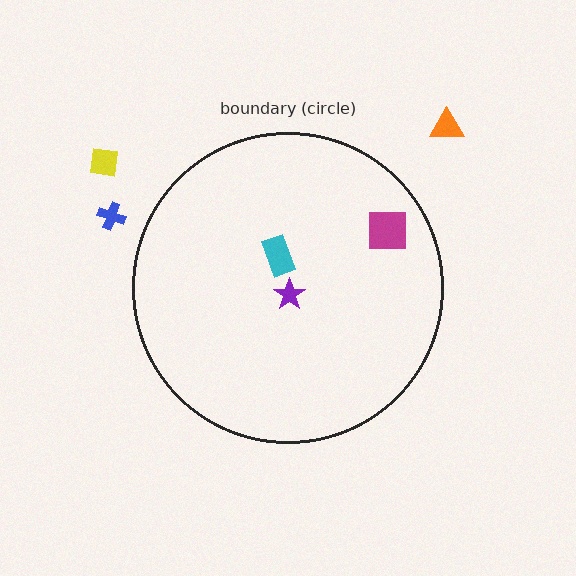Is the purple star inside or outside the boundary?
Inside.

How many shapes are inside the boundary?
3 inside, 3 outside.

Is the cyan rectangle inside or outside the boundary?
Inside.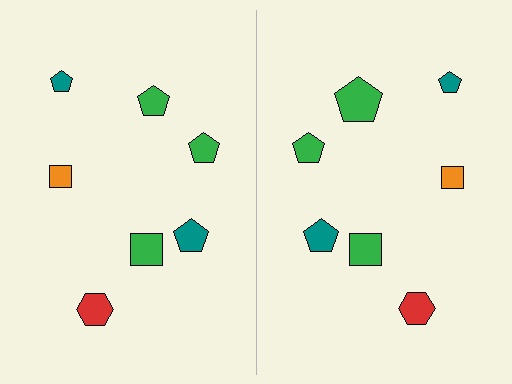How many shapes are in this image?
There are 14 shapes in this image.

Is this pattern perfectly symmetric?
No, the pattern is not perfectly symmetric. The green pentagon on the right side has a different size than its mirror counterpart.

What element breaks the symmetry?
The green pentagon on the right side has a different size than its mirror counterpart.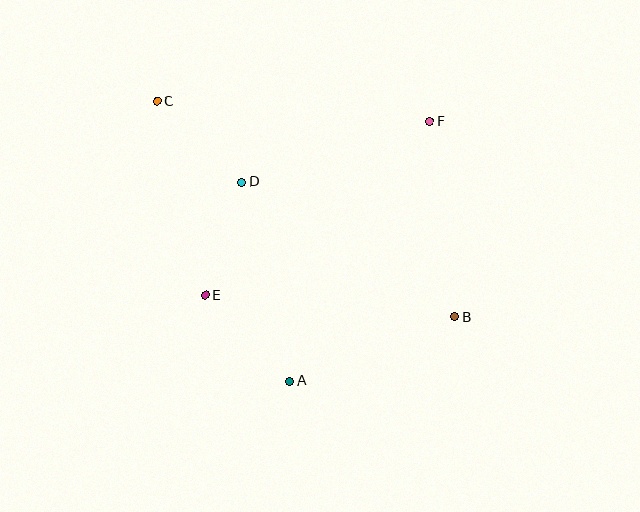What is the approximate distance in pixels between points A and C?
The distance between A and C is approximately 309 pixels.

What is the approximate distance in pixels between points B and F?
The distance between B and F is approximately 197 pixels.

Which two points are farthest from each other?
Points B and C are farthest from each other.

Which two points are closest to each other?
Points C and D are closest to each other.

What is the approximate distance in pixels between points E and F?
The distance between E and F is approximately 284 pixels.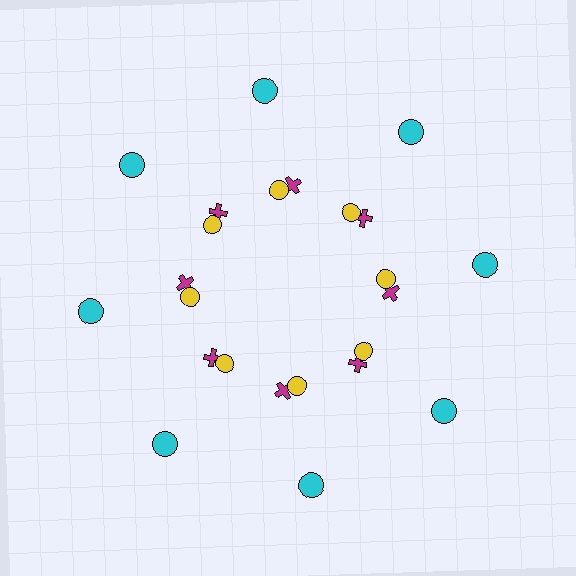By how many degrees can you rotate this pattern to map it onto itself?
The pattern maps onto itself every 45 degrees of rotation.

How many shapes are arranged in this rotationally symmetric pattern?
There are 24 shapes, arranged in 8 groups of 3.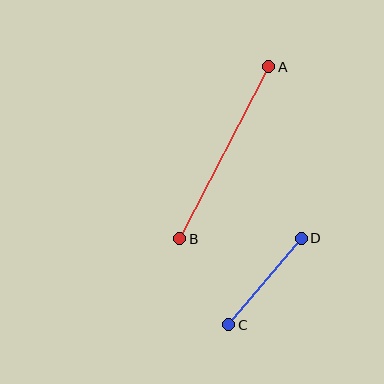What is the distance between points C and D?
The distance is approximately 113 pixels.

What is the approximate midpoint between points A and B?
The midpoint is at approximately (224, 153) pixels.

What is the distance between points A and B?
The distance is approximately 193 pixels.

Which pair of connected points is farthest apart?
Points A and B are farthest apart.